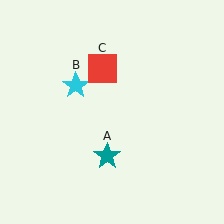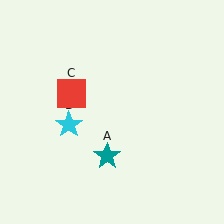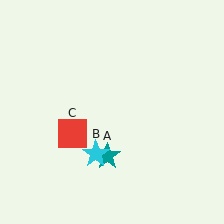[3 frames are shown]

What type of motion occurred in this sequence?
The cyan star (object B), red square (object C) rotated counterclockwise around the center of the scene.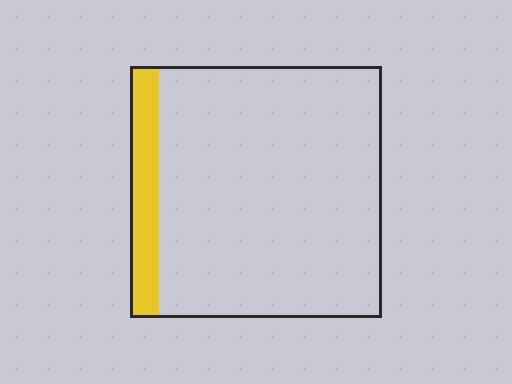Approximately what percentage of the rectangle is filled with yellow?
Approximately 10%.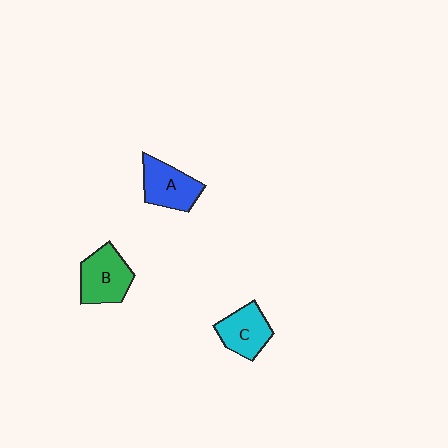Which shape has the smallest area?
Shape C (cyan).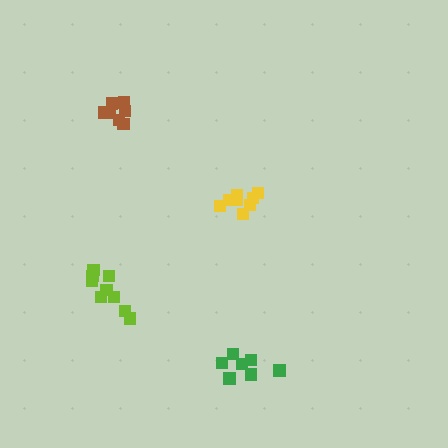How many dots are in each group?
Group 1: 9 dots, Group 2: 8 dots, Group 3: 7 dots, Group 4: 7 dots (31 total).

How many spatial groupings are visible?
There are 4 spatial groupings.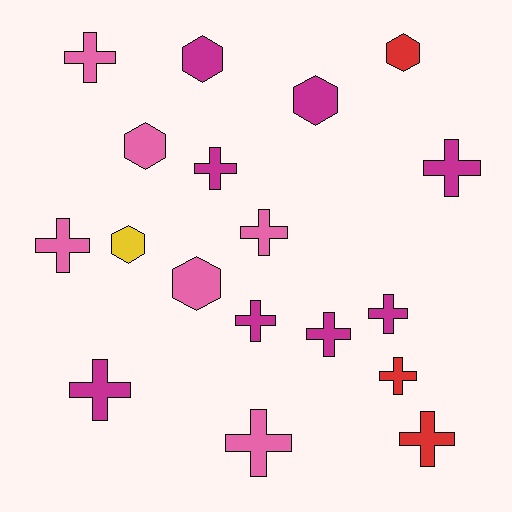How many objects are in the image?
There are 18 objects.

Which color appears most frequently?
Magenta, with 8 objects.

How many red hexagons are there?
There is 1 red hexagon.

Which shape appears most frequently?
Cross, with 12 objects.